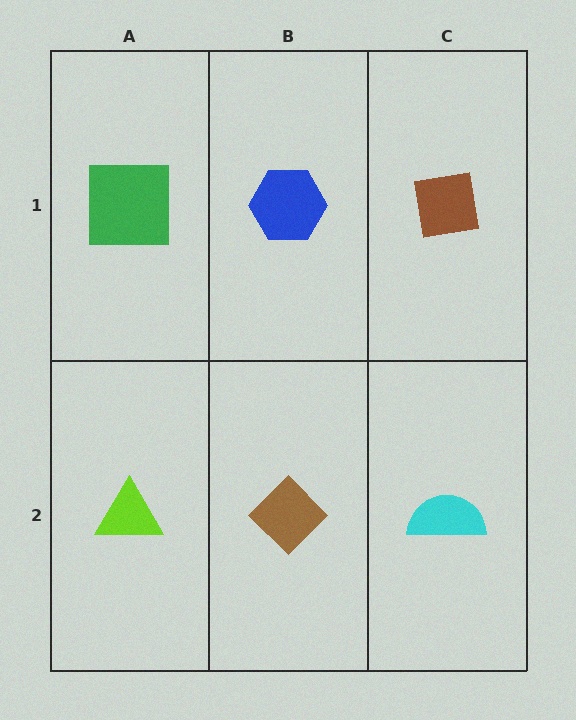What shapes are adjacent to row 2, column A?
A green square (row 1, column A), a brown diamond (row 2, column B).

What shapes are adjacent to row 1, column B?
A brown diamond (row 2, column B), a green square (row 1, column A), a brown square (row 1, column C).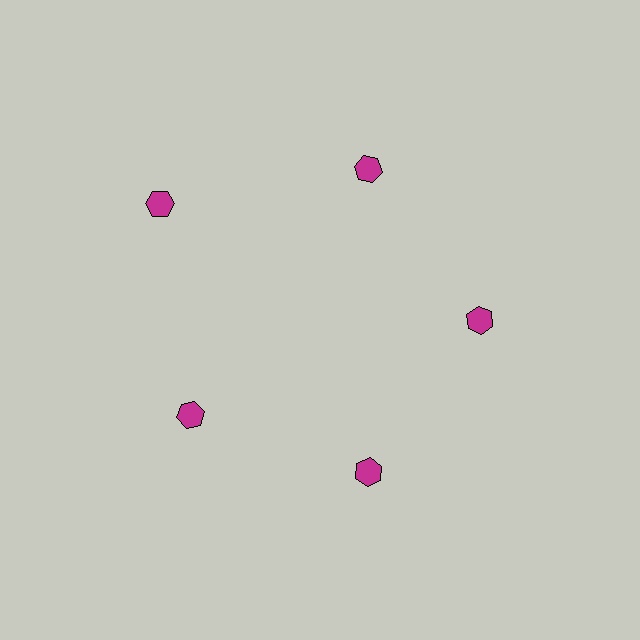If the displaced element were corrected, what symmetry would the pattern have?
It would have 5-fold rotational symmetry — the pattern would map onto itself every 72 degrees.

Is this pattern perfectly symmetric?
No. The 5 magenta hexagons are arranged in a ring, but one element near the 10 o'clock position is pushed outward from the center, breaking the 5-fold rotational symmetry.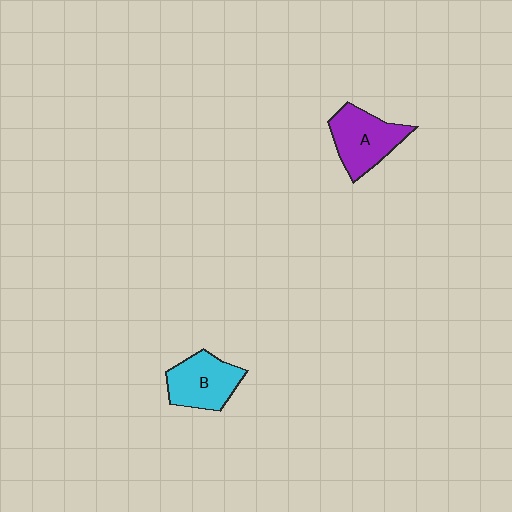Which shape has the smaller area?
Shape B (cyan).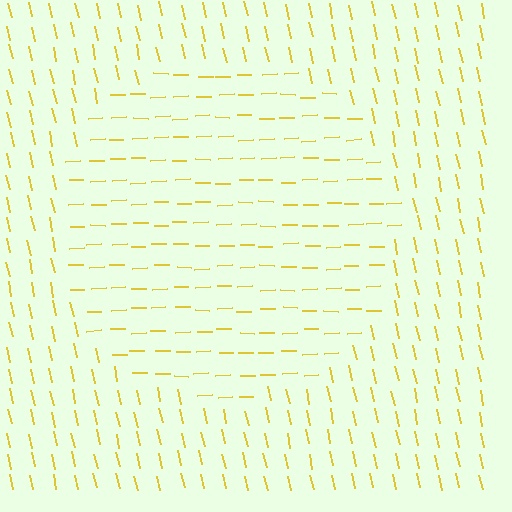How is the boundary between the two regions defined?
The boundary is defined purely by a change in line orientation (approximately 79 degrees difference). All lines are the same color and thickness.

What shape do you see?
I see a circle.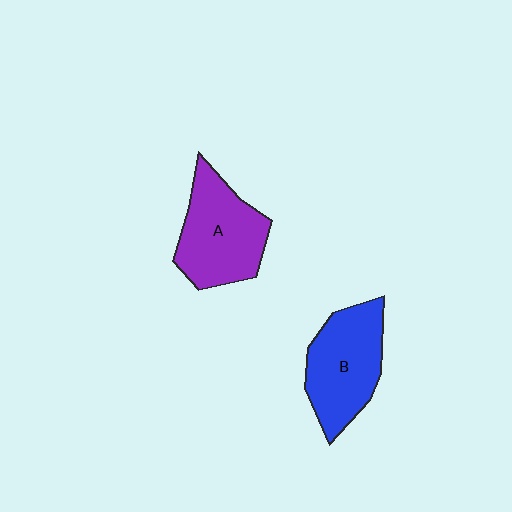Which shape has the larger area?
Shape A (purple).